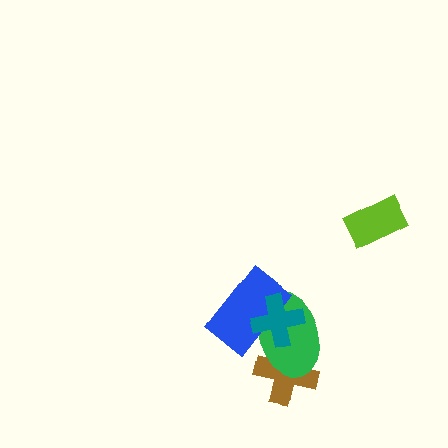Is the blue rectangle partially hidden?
Yes, it is partially covered by another shape.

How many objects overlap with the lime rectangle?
0 objects overlap with the lime rectangle.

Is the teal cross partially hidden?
No, no other shape covers it.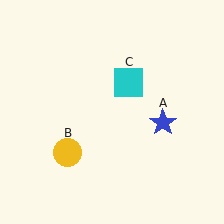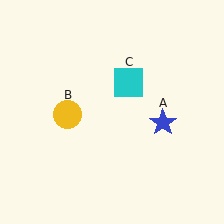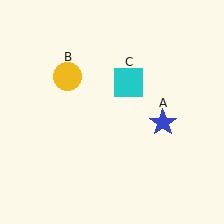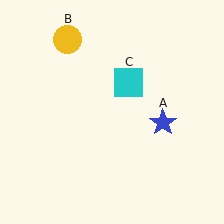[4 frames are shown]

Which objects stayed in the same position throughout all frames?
Blue star (object A) and cyan square (object C) remained stationary.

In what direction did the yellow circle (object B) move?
The yellow circle (object B) moved up.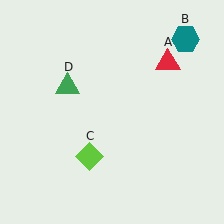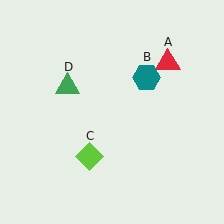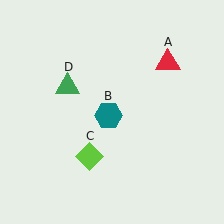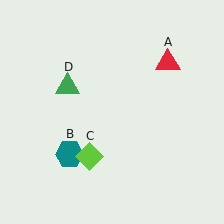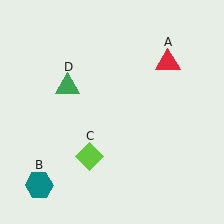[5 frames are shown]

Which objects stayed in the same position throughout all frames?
Red triangle (object A) and lime diamond (object C) and green triangle (object D) remained stationary.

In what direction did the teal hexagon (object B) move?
The teal hexagon (object B) moved down and to the left.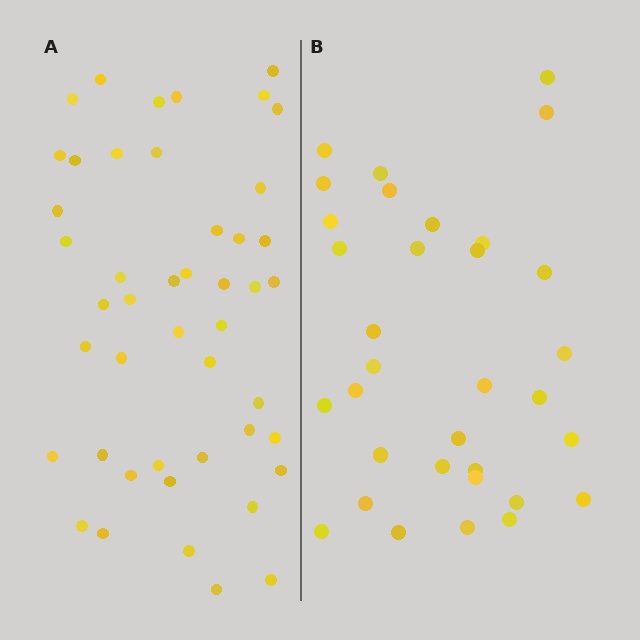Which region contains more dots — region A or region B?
Region A (the left region) has more dots.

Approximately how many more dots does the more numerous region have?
Region A has approximately 15 more dots than region B.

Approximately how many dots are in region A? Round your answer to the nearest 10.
About 50 dots. (The exact count is 46, which rounds to 50.)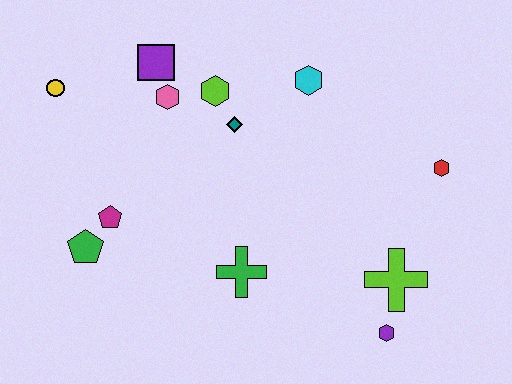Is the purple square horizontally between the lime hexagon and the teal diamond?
No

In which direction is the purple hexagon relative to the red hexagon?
The purple hexagon is below the red hexagon.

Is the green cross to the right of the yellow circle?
Yes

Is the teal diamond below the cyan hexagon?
Yes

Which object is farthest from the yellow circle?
The purple hexagon is farthest from the yellow circle.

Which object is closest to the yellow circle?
The purple square is closest to the yellow circle.